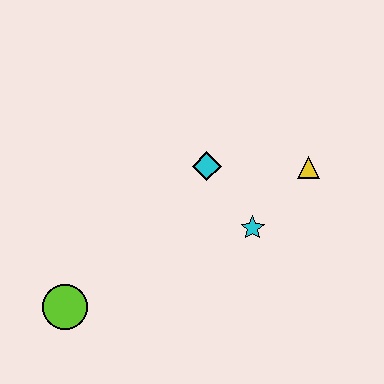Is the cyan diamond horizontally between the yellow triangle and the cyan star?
No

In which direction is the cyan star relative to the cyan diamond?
The cyan star is below the cyan diamond.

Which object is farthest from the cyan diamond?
The lime circle is farthest from the cyan diamond.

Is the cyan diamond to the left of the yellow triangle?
Yes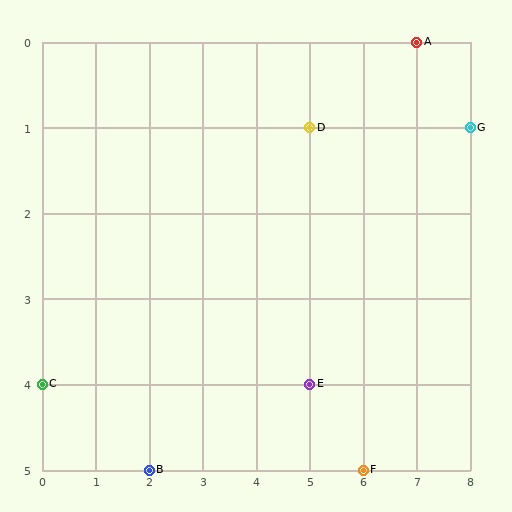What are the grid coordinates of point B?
Point B is at grid coordinates (2, 5).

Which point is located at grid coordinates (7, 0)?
Point A is at (7, 0).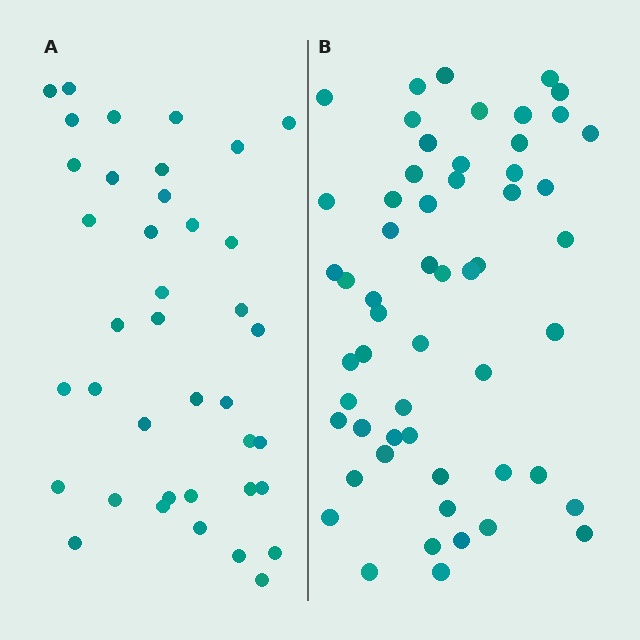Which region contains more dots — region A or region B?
Region B (the right region) has more dots.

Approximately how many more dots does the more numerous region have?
Region B has approximately 15 more dots than region A.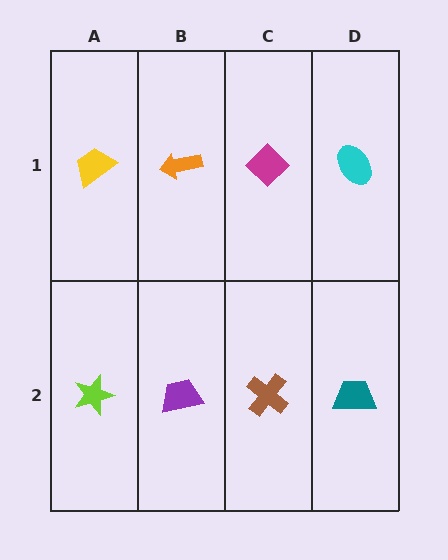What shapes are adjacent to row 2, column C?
A magenta diamond (row 1, column C), a purple trapezoid (row 2, column B), a teal trapezoid (row 2, column D).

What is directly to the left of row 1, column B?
A yellow trapezoid.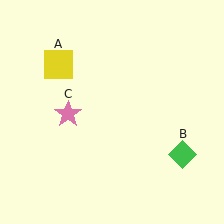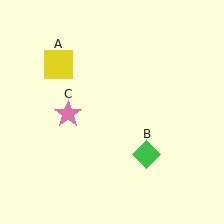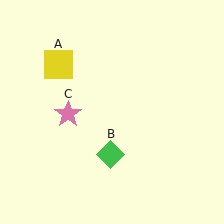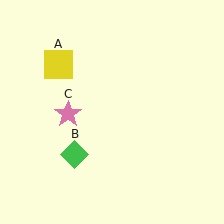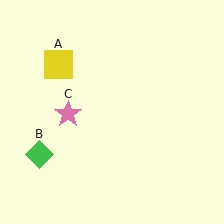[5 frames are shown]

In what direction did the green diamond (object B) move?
The green diamond (object B) moved left.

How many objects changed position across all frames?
1 object changed position: green diamond (object B).